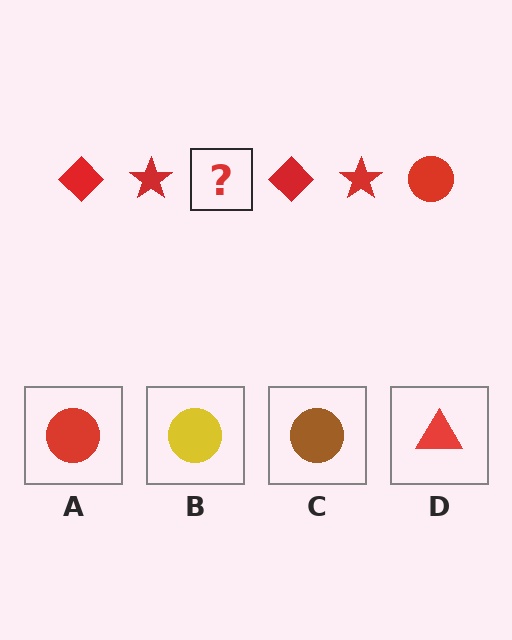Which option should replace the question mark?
Option A.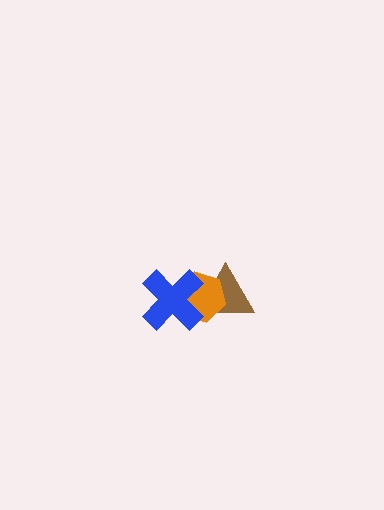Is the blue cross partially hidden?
No, no other shape covers it.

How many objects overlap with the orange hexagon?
2 objects overlap with the orange hexagon.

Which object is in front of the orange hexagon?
The blue cross is in front of the orange hexagon.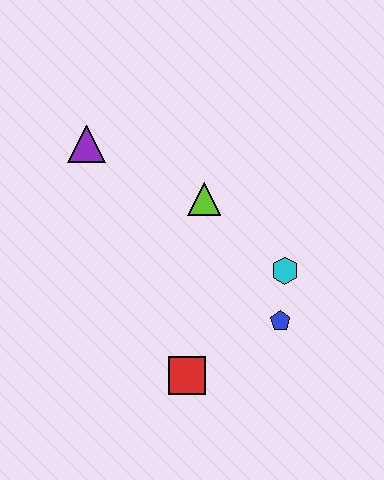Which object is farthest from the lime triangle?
The red square is farthest from the lime triangle.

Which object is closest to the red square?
The blue pentagon is closest to the red square.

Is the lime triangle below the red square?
No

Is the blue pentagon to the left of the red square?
No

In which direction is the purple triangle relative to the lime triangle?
The purple triangle is to the left of the lime triangle.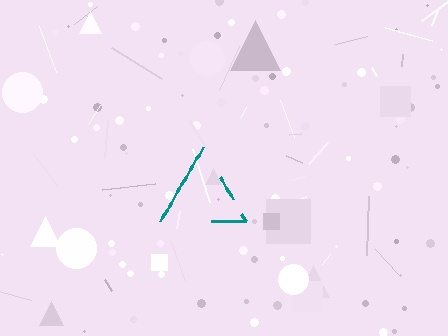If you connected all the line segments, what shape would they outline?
They would outline a triangle.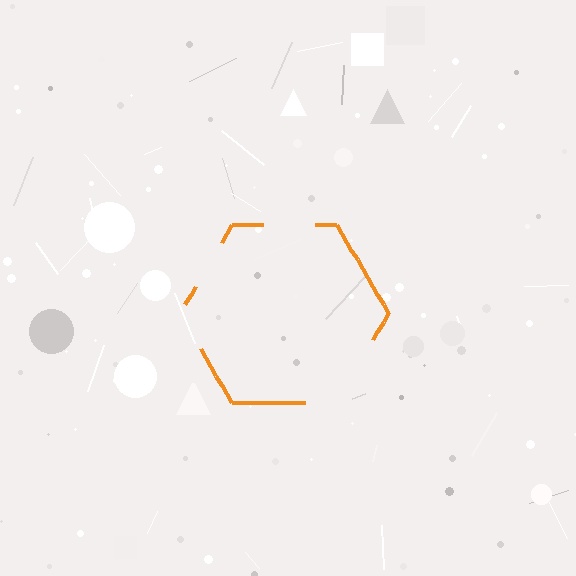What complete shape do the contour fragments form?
The contour fragments form a hexagon.